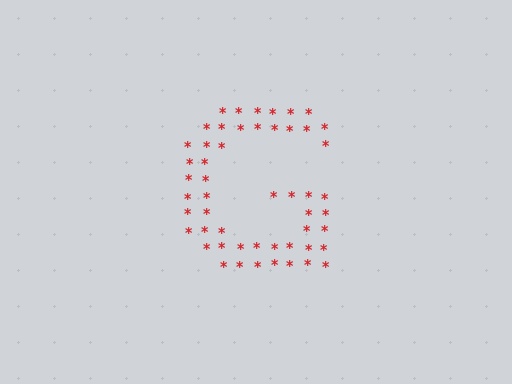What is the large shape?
The large shape is the letter G.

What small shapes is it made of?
It is made of small asterisks.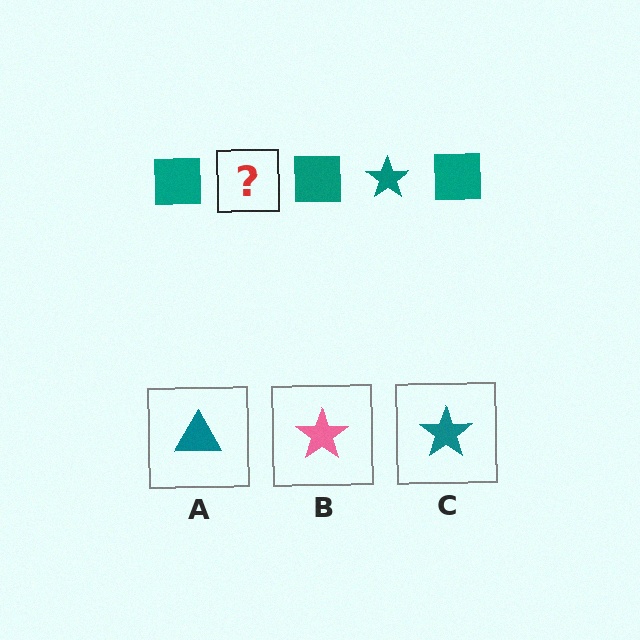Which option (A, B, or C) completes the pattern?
C.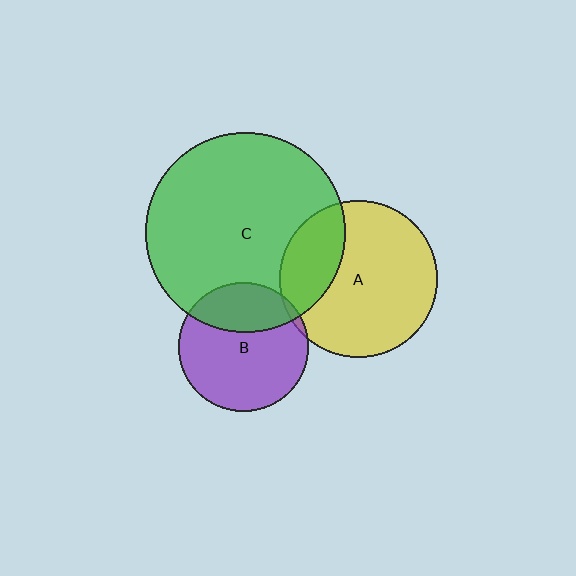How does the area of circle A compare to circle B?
Approximately 1.5 times.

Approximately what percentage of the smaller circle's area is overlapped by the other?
Approximately 30%.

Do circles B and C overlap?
Yes.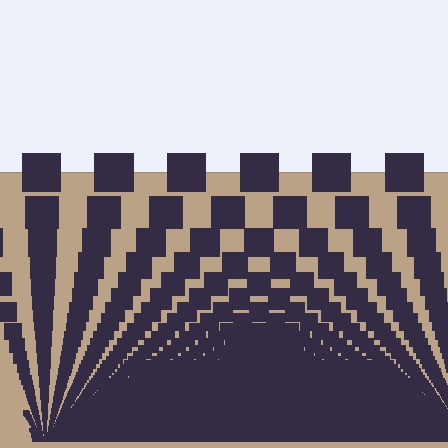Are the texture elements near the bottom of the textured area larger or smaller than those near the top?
Smaller. The gradient is inverted — elements near the bottom are smaller and denser.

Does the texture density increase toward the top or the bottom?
Density increases toward the bottom.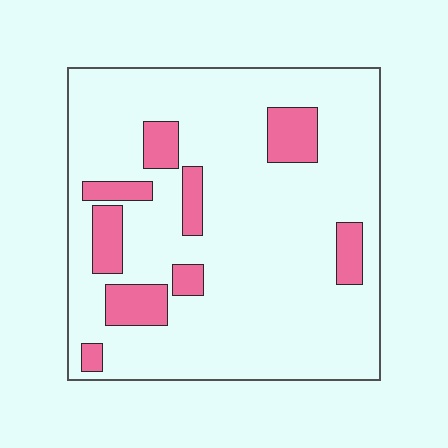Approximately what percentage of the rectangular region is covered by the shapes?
Approximately 15%.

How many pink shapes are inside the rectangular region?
9.